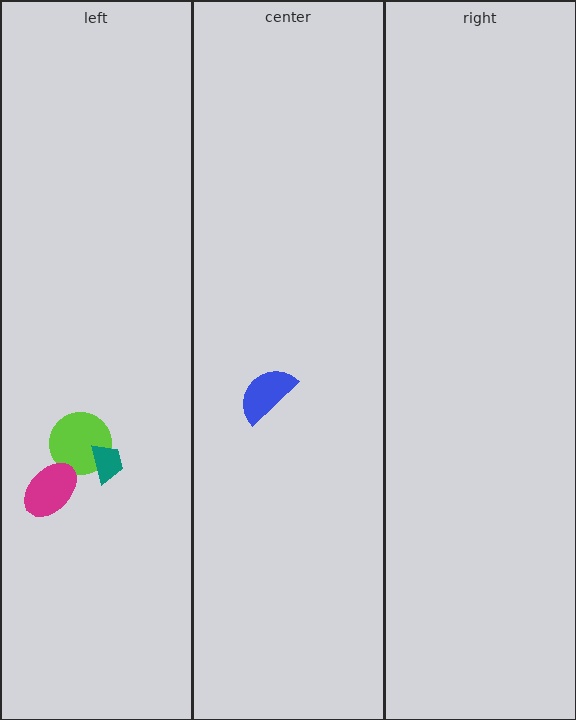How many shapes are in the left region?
3.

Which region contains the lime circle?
The left region.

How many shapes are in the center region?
1.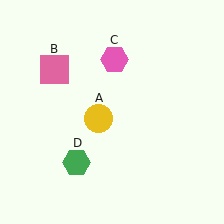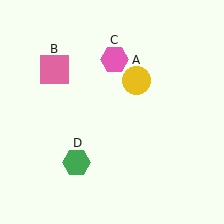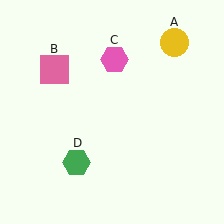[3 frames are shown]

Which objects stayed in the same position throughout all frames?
Pink square (object B) and pink hexagon (object C) and green hexagon (object D) remained stationary.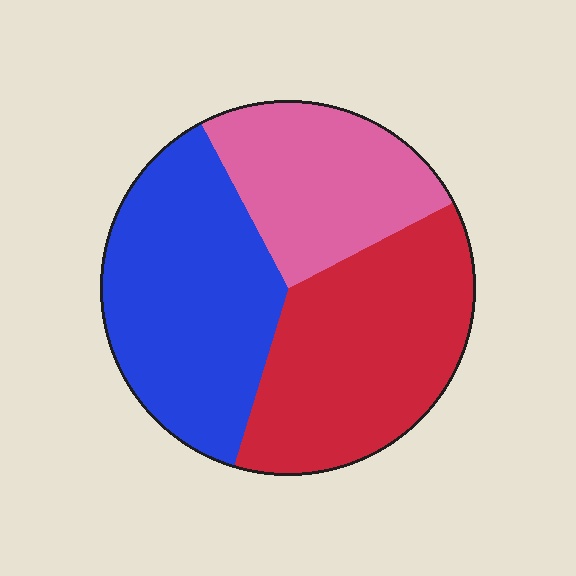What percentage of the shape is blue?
Blue takes up about three eighths (3/8) of the shape.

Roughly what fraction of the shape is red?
Red takes up about three eighths (3/8) of the shape.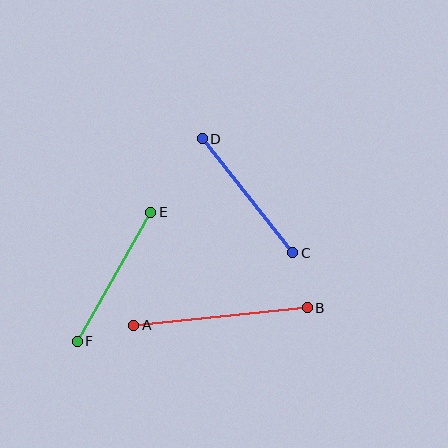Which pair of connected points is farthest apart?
Points A and B are farthest apart.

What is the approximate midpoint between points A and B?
The midpoint is at approximately (221, 317) pixels.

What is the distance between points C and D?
The distance is approximately 146 pixels.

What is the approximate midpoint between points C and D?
The midpoint is at approximately (248, 196) pixels.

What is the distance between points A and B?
The distance is approximately 174 pixels.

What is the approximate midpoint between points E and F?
The midpoint is at approximately (114, 277) pixels.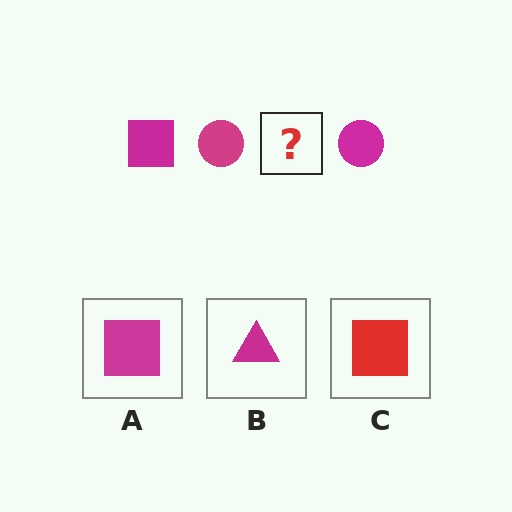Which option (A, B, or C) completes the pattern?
A.